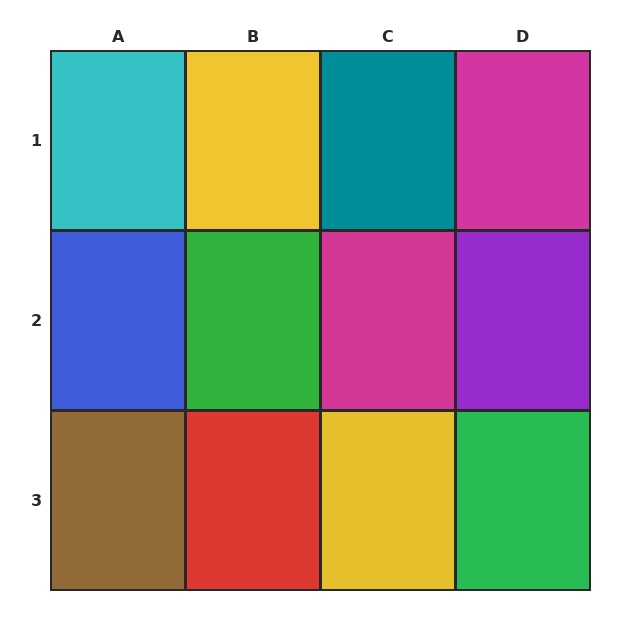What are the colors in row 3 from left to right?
Brown, red, yellow, green.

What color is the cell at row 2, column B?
Green.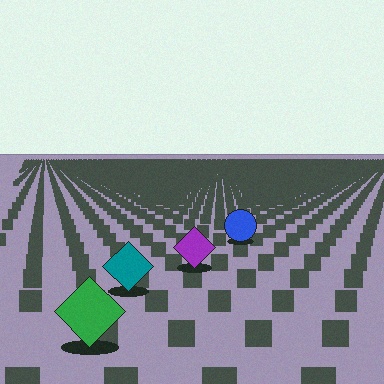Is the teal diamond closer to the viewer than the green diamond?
No. The green diamond is closer — you can tell from the texture gradient: the ground texture is coarser near it.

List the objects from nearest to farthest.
From nearest to farthest: the green diamond, the teal diamond, the purple diamond, the blue circle.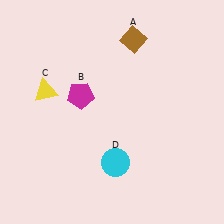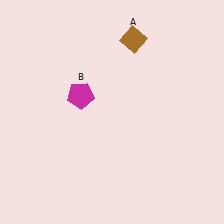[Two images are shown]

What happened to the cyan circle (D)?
The cyan circle (D) was removed in Image 2. It was in the bottom-right area of Image 1.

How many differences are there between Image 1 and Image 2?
There are 2 differences between the two images.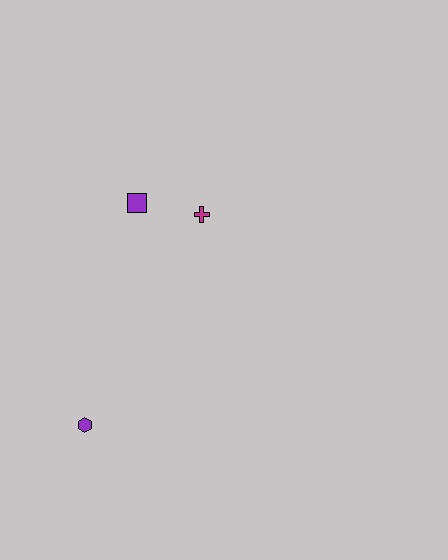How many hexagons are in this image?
There is 1 hexagon.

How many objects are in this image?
There are 3 objects.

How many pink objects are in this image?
There are no pink objects.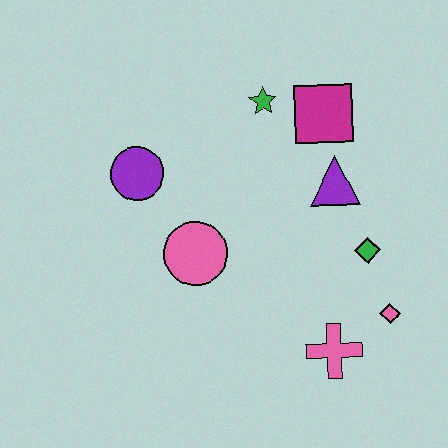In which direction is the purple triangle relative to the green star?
The purple triangle is below the green star.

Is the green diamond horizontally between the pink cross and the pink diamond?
Yes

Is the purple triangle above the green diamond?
Yes